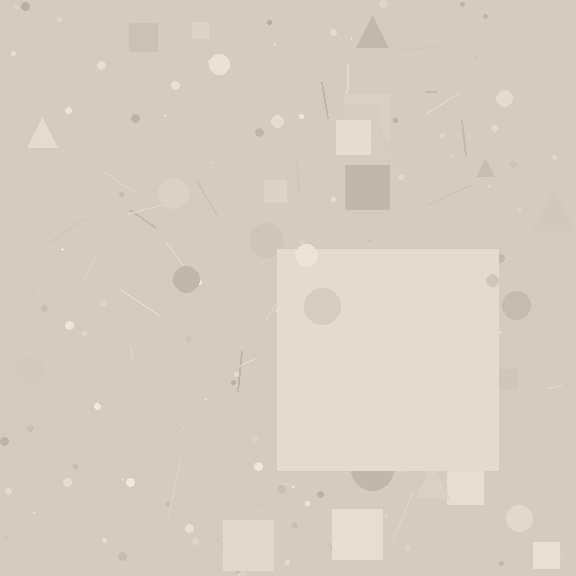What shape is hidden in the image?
A square is hidden in the image.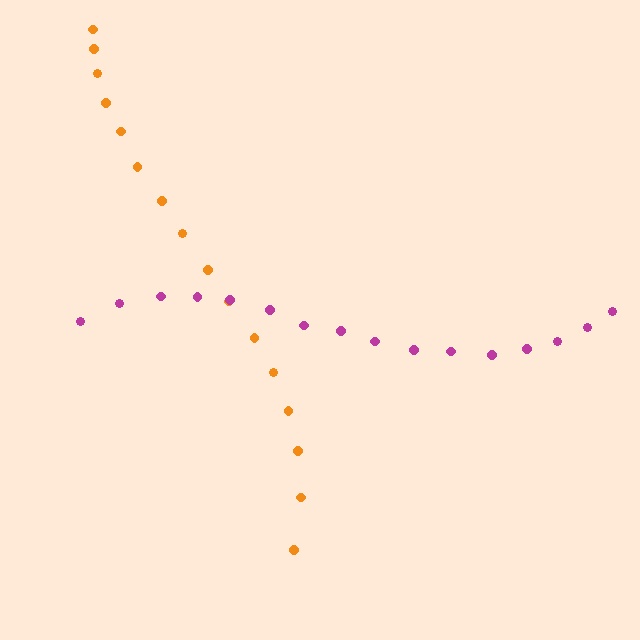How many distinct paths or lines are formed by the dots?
There are 2 distinct paths.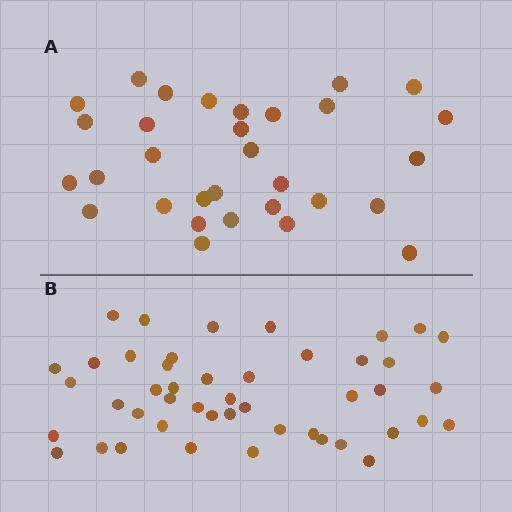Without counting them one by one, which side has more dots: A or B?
Region B (the bottom region) has more dots.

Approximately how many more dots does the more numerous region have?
Region B has approximately 15 more dots than region A.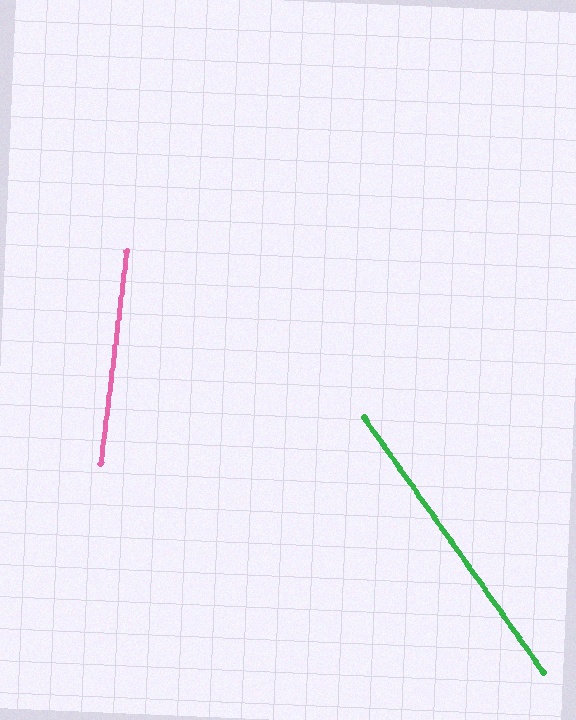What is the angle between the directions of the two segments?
Approximately 42 degrees.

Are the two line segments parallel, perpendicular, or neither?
Neither parallel nor perpendicular — they differ by about 42°.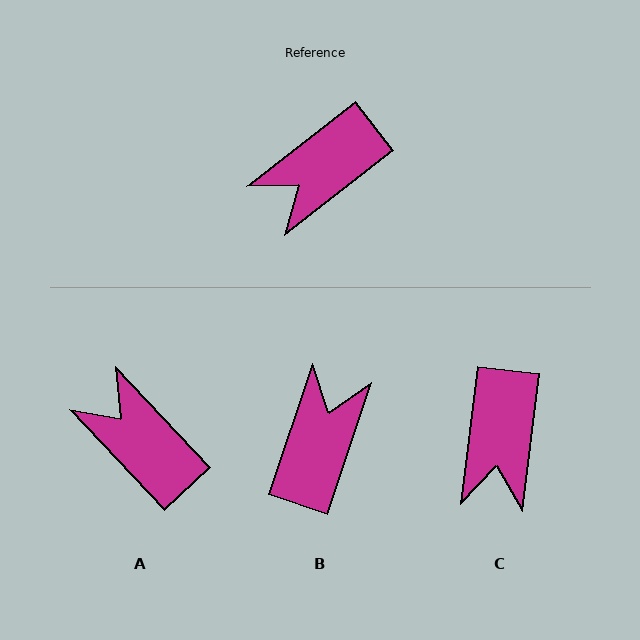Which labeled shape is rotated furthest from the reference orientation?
B, about 146 degrees away.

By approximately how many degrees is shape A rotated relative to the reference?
Approximately 85 degrees clockwise.